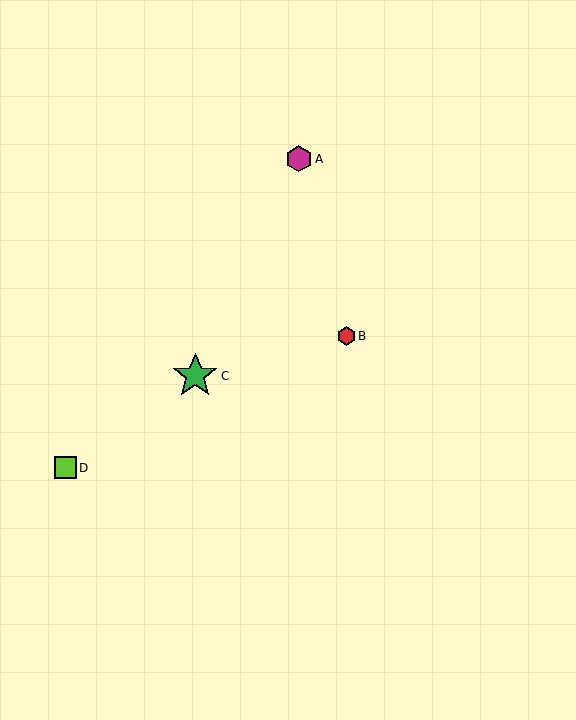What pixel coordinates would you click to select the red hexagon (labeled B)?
Click at (346, 336) to select the red hexagon B.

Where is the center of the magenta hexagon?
The center of the magenta hexagon is at (299, 159).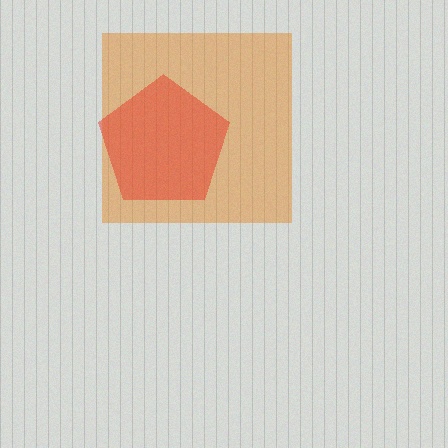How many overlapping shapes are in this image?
There are 2 overlapping shapes in the image.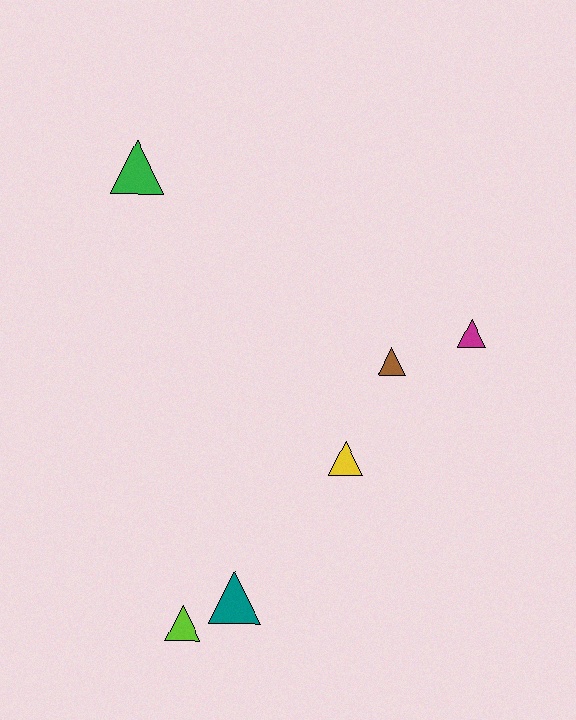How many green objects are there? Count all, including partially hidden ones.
There is 1 green object.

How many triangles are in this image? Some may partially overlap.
There are 6 triangles.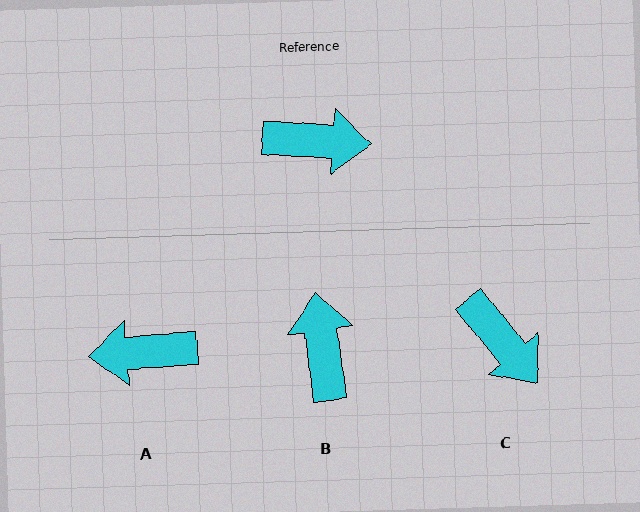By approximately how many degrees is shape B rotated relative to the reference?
Approximately 101 degrees counter-clockwise.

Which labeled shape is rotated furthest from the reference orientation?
A, about 172 degrees away.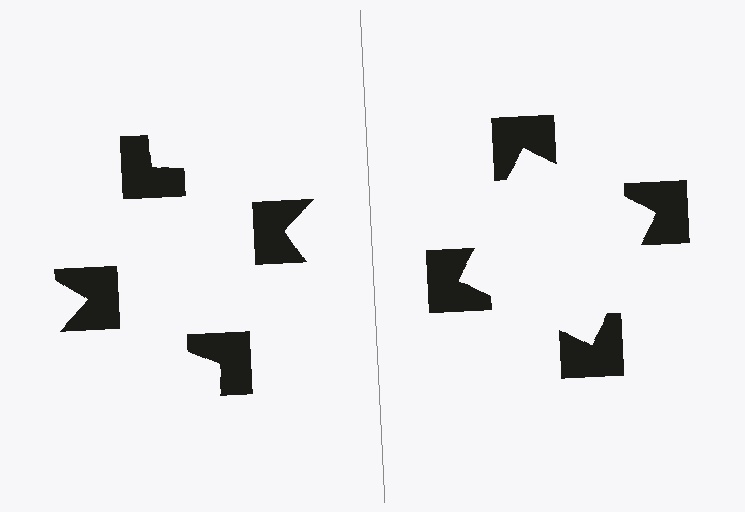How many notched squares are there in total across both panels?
8 — 4 on each side.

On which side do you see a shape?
An illusory square appears on the right side. On the left side the wedge cuts are rotated, so no coherent shape forms.